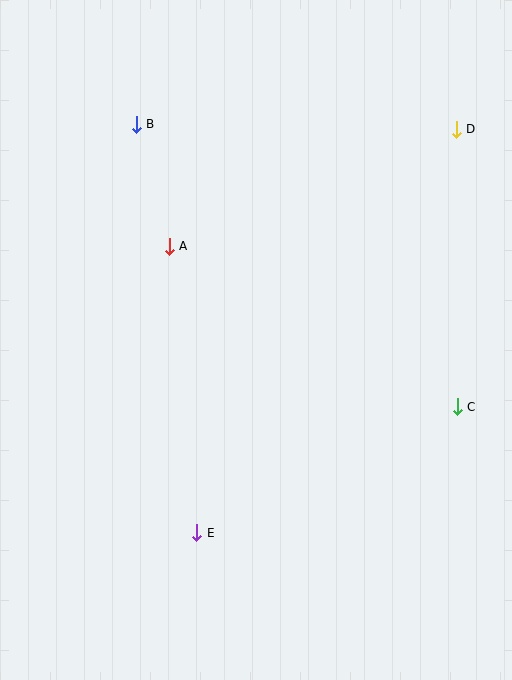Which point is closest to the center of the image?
Point A at (169, 246) is closest to the center.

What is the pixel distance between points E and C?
The distance between E and C is 289 pixels.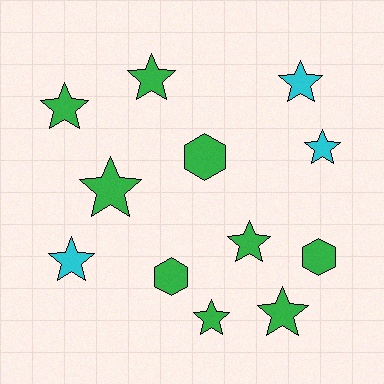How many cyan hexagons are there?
There are no cyan hexagons.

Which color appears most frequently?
Green, with 9 objects.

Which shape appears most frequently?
Star, with 9 objects.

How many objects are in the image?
There are 12 objects.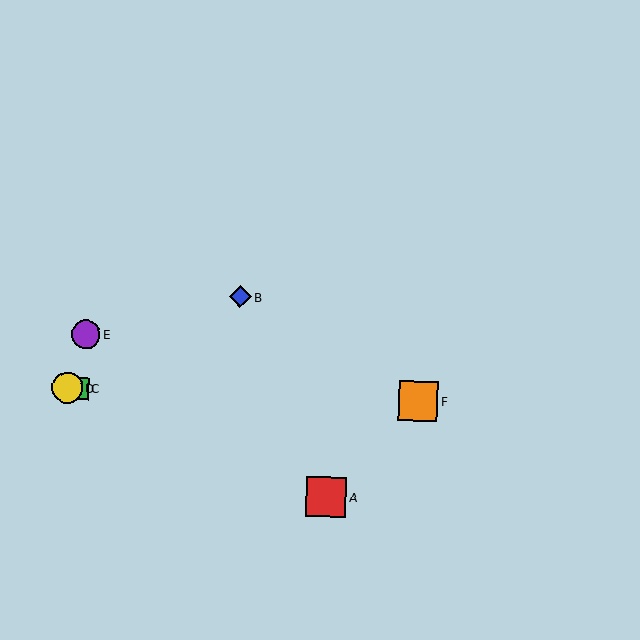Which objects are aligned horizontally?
Objects C, D, F are aligned horizontally.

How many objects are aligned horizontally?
3 objects (C, D, F) are aligned horizontally.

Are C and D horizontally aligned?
Yes, both are at y≈389.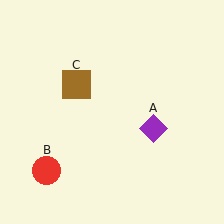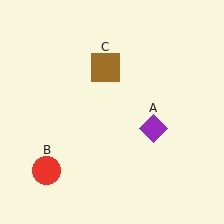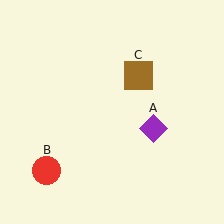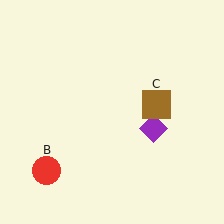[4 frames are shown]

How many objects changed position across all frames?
1 object changed position: brown square (object C).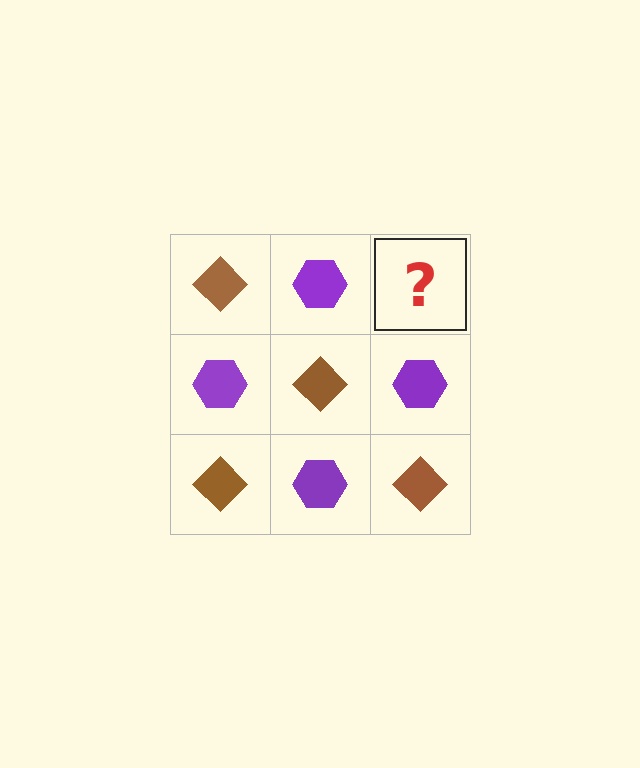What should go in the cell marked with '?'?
The missing cell should contain a brown diamond.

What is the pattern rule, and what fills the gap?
The rule is that it alternates brown diamond and purple hexagon in a checkerboard pattern. The gap should be filled with a brown diamond.